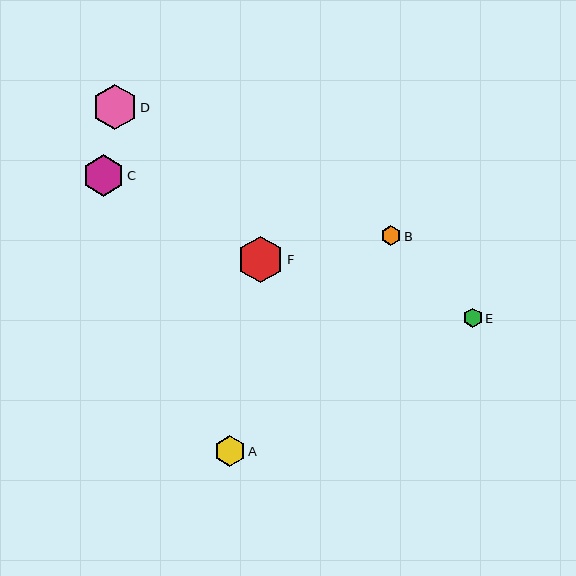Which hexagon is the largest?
Hexagon F is the largest with a size of approximately 46 pixels.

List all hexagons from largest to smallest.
From largest to smallest: F, D, C, A, B, E.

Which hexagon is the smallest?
Hexagon E is the smallest with a size of approximately 19 pixels.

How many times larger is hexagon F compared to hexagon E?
Hexagon F is approximately 2.4 times the size of hexagon E.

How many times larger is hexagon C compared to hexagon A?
Hexagon C is approximately 1.4 times the size of hexagon A.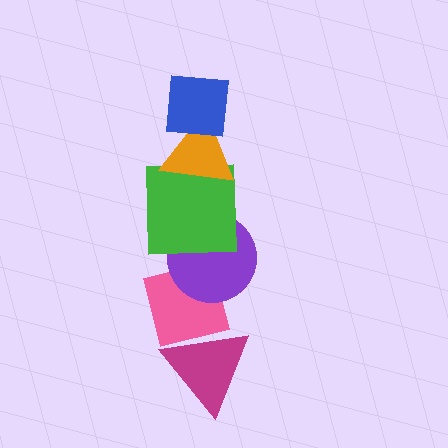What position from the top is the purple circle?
The purple circle is 4th from the top.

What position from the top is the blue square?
The blue square is 1st from the top.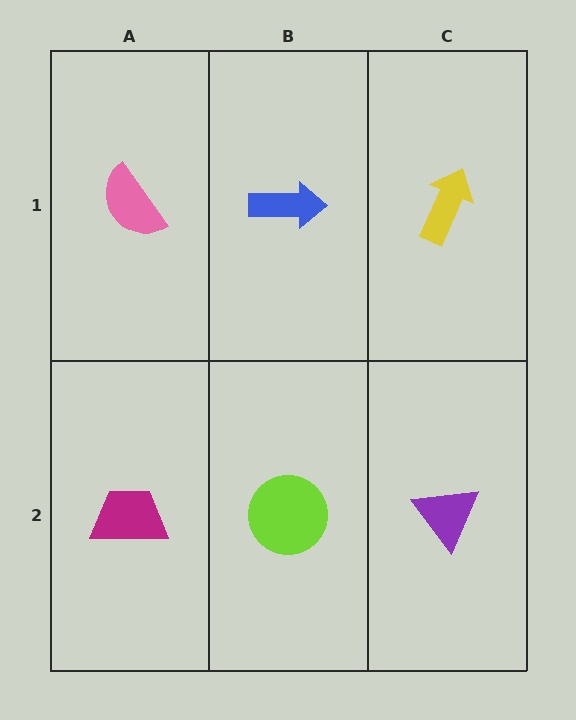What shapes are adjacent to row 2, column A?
A pink semicircle (row 1, column A), a lime circle (row 2, column B).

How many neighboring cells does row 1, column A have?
2.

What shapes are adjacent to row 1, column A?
A magenta trapezoid (row 2, column A), a blue arrow (row 1, column B).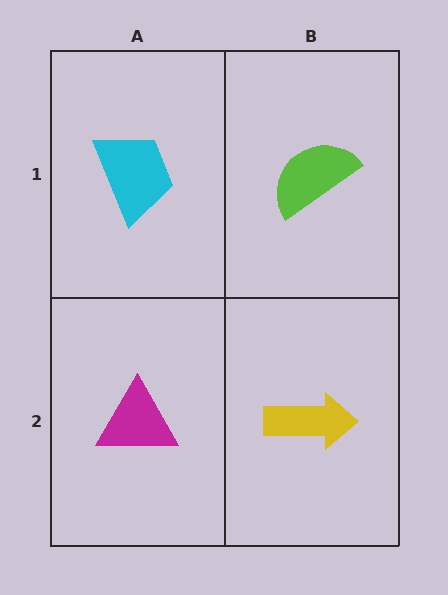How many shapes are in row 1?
2 shapes.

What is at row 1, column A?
A cyan trapezoid.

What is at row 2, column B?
A yellow arrow.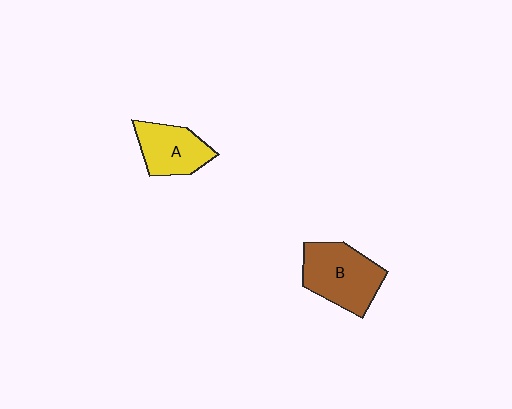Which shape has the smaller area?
Shape A (yellow).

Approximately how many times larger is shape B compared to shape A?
Approximately 1.4 times.